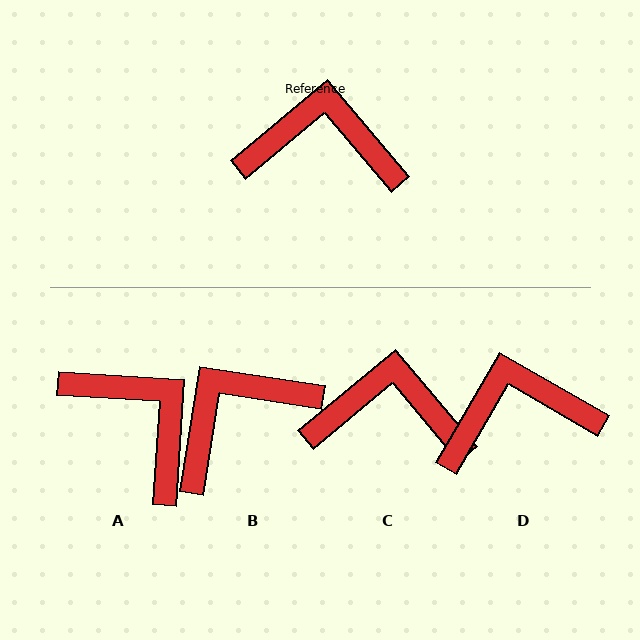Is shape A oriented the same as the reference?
No, it is off by about 44 degrees.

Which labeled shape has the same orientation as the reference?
C.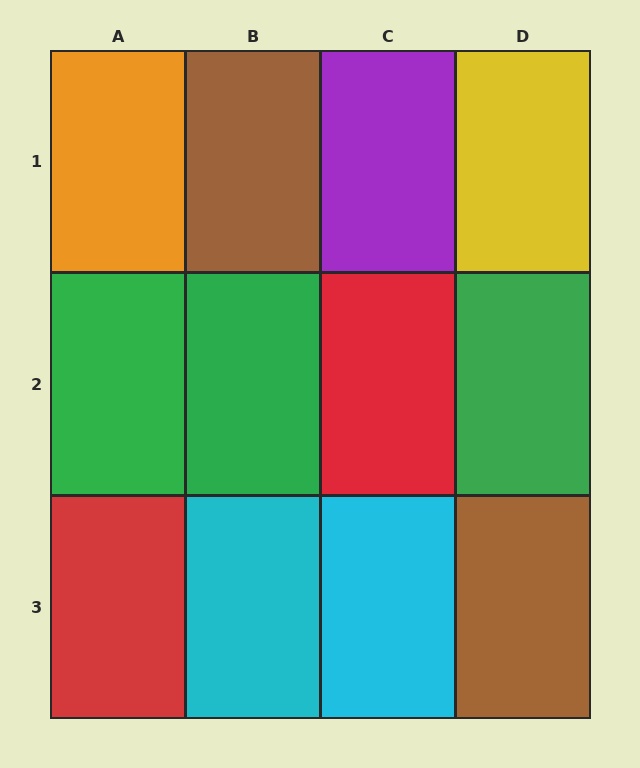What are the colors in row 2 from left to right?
Green, green, red, green.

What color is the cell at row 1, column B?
Brown.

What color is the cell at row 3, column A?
Red.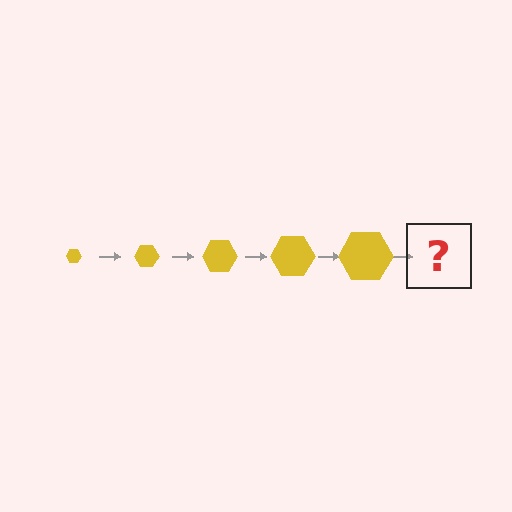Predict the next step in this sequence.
The next step is a yellow hexagon, larger than the previous one.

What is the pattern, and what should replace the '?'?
The pattern is that the hexagon gets progressively larger each step. The '?' should be a yellow hexagon, larger than the previous one.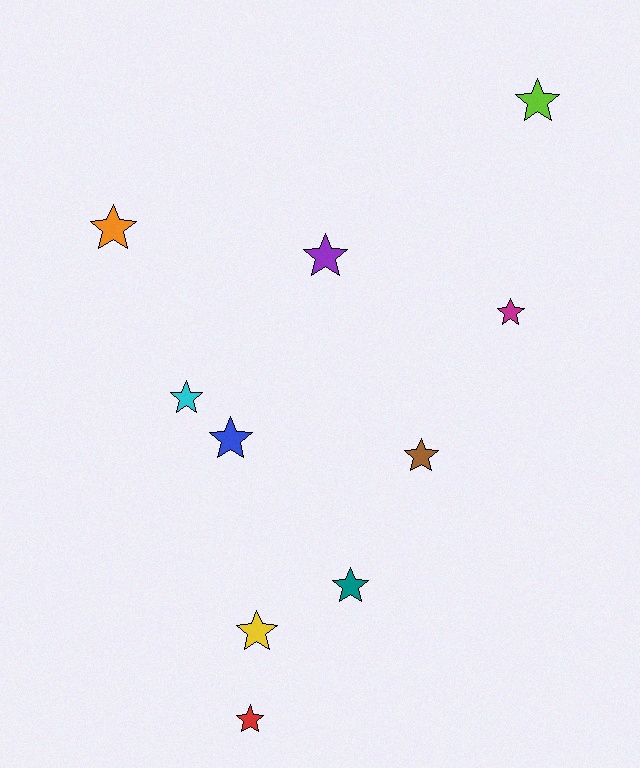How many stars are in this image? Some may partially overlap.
There are 10 stars.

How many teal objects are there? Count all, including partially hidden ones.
There is 1 teal object.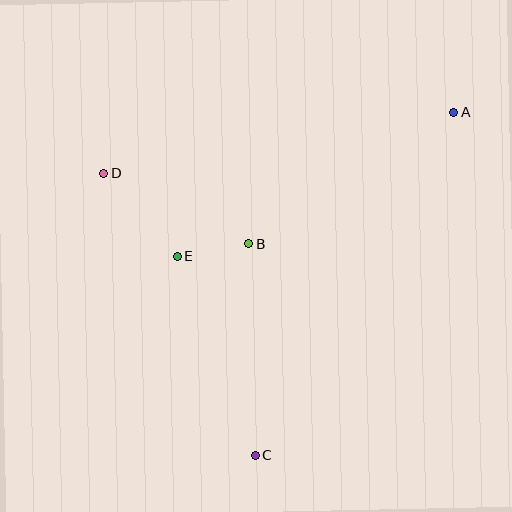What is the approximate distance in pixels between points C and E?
The distance between C and E is approximately 214 pixels.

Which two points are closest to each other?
Points B and E are closest to each other.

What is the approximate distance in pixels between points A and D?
The distance between A and D is approximately 355 pixels.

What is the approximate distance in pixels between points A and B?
The distance between A and B is approximately 244 pixels.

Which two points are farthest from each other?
Points A and C are farthest from each other.